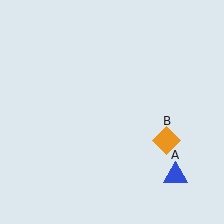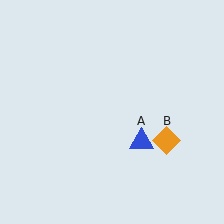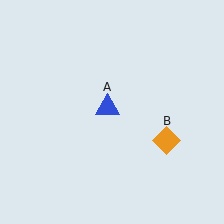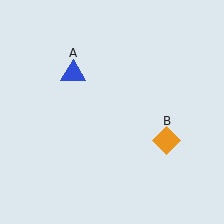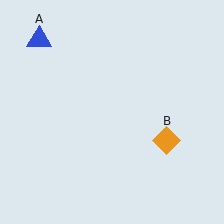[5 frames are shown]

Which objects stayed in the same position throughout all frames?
Orange diamond (object B) remained stationary.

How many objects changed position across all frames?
1 object changed position: blue triangle (object A).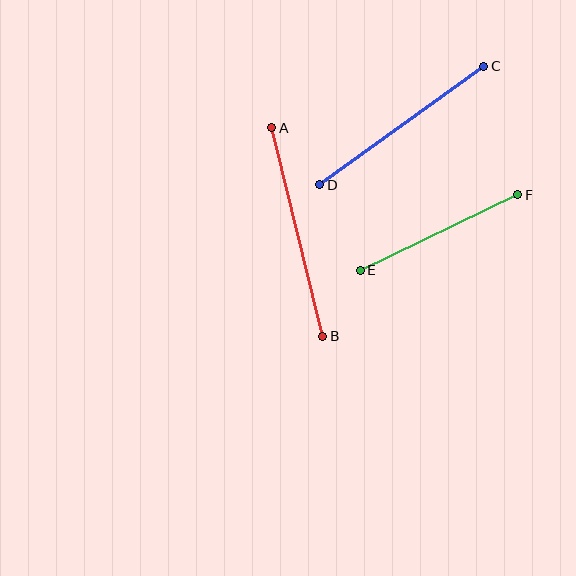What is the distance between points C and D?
The distance is approximately 202 pixels.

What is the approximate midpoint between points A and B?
The midpoint is at approximately (297, 232) pixels.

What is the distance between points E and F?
The distance is approximately 175 pixels.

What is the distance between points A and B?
The distance is approximately 215 pixels.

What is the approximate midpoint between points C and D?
The midpoint is at approximately (402, 125) pixels.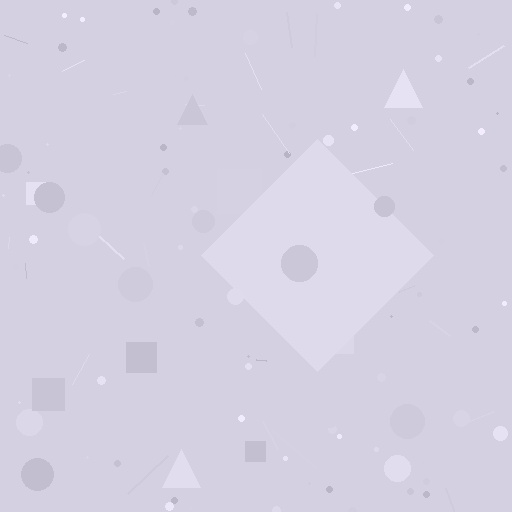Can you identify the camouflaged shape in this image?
The camouflaged shape is a diamond.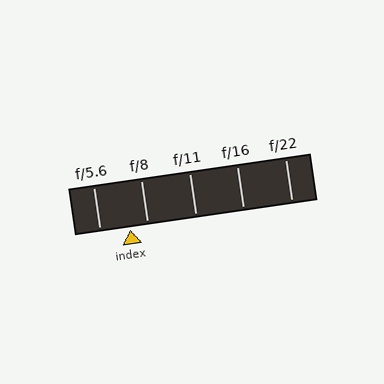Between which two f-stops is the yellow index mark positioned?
The index mark is between f/5.6 and f/8.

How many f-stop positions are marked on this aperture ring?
There are 5 f-stop positions marked.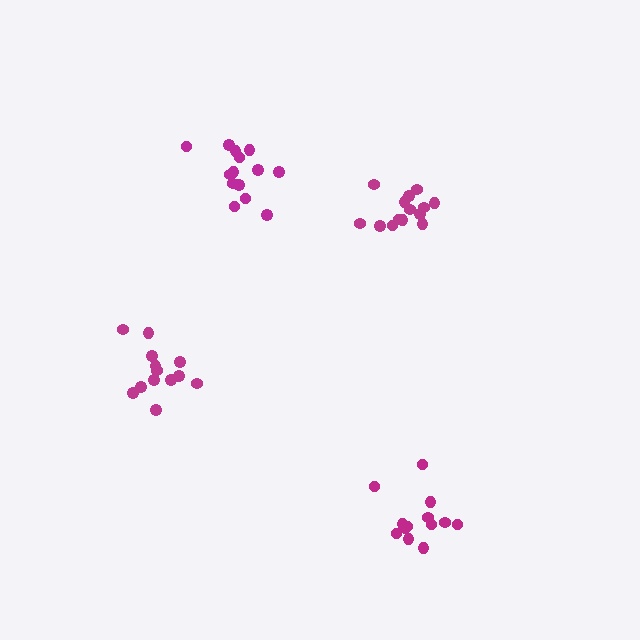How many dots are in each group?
Group 1: 14 dots, Group 2: 14 dots, Group 3: 13 dots, Group 4: 13 dots (54 total).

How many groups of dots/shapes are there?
There are 4 groups.